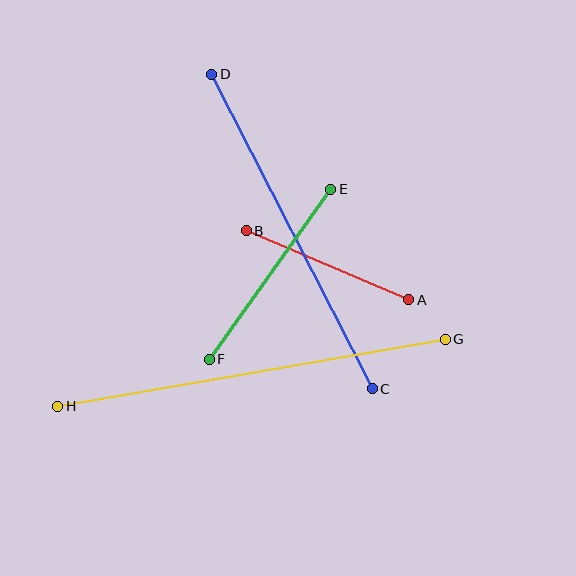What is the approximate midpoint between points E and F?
The midpoint is at approximately (270, 274) pixels.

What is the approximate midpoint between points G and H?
The midpoint is at approximately (252, 373) pixels.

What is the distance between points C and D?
The distance is approximately 353 pixels.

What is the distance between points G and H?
The distance is approximately 394 pixels.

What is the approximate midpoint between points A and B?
The midpoint is at approximately (328, 265) pixels.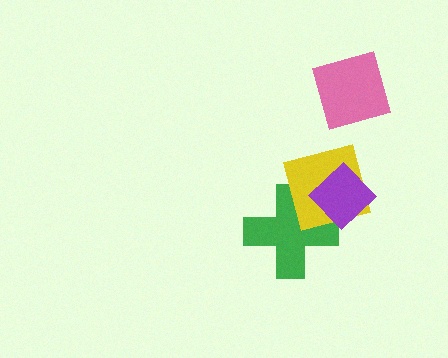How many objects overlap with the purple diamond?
2 objects overlap with the purple diamond.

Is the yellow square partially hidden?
Yes, it is partially covered by another shape.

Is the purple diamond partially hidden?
No, no other shape covers it.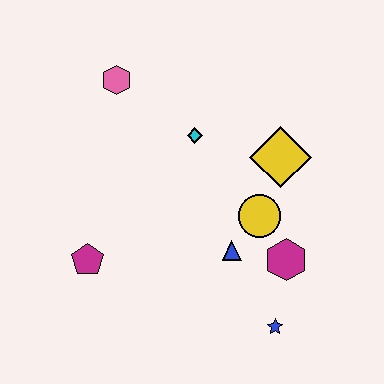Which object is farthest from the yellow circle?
The pink hexagon is farthest from the yellow circle.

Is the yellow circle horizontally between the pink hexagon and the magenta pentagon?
No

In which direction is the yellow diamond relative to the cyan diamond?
The yellow diamond is to the right of the cyan diamond.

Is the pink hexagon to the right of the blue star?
No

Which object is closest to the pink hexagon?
The cyan diamond is closest to the pink hexagon.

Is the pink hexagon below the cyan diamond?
No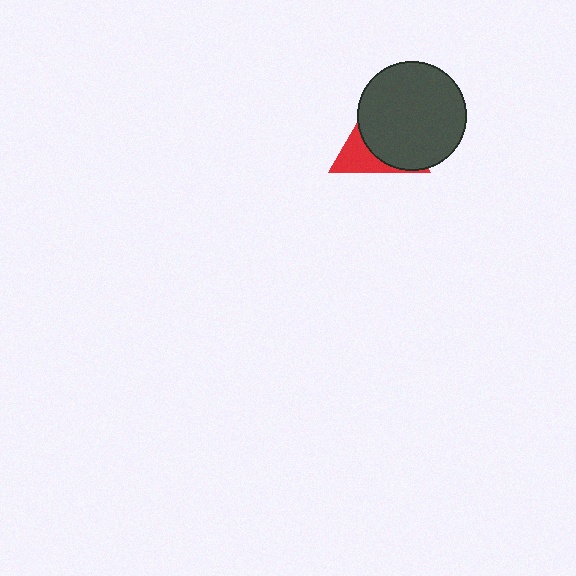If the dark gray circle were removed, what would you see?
You would see the complete red triangle.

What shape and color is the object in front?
The object in front is a dark gray circle.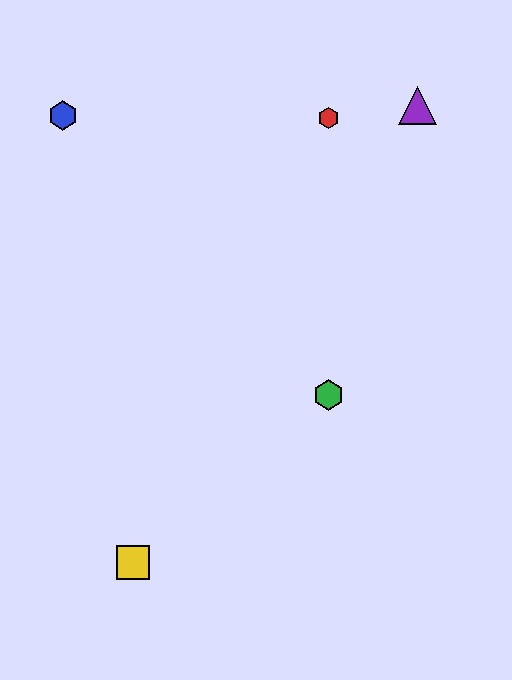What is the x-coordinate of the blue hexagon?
The blue hexagon is at x≈63.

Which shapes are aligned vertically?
The red hexagon, the green hexagon are aligned vertically.